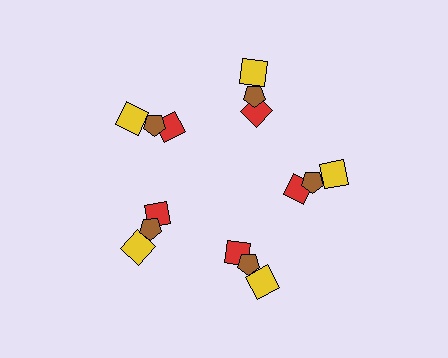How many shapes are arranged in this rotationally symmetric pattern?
There are 15 shapes, arranged in 5 groups of 3.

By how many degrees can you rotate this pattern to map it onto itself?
The pattern maps onto itself every 72 degrees of rotation.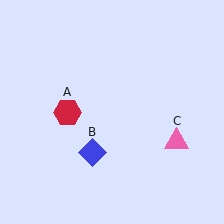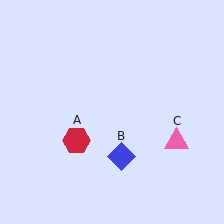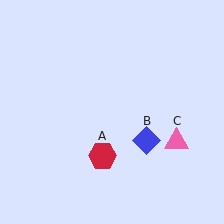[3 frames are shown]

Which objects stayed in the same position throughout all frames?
Pink triangle (object C) remained stationary.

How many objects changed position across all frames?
2 objects changed position: red hexagon (object A), blue diamond (object B).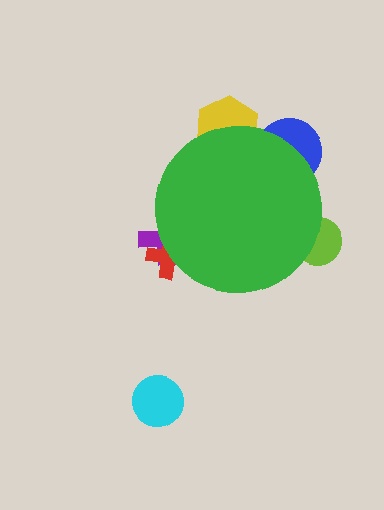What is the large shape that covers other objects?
A green circle.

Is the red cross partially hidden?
Yes, the red cross is partially hidden behind the green circle.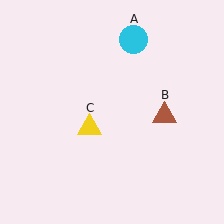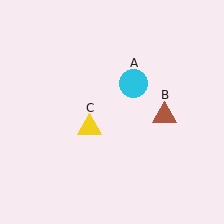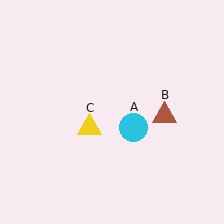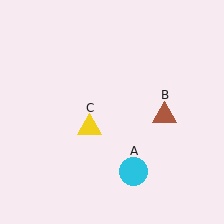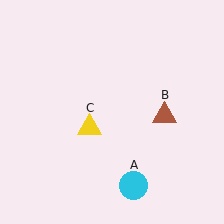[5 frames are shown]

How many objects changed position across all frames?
1 object changed position: cyan circle (object A).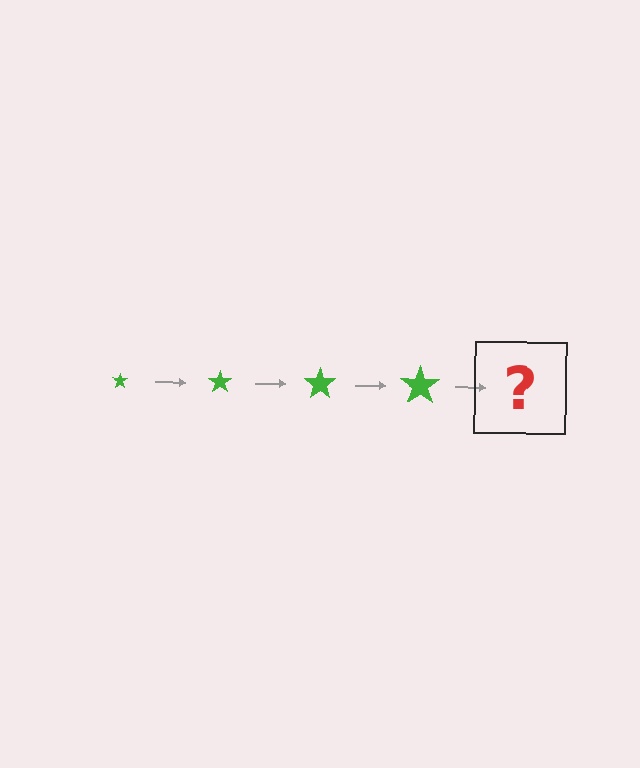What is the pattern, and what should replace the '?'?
The pattern is that the star gets progressively larger each step. The '?' should be a green star, larger than the previous one.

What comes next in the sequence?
The next element should be a green star, larger than the previous one.